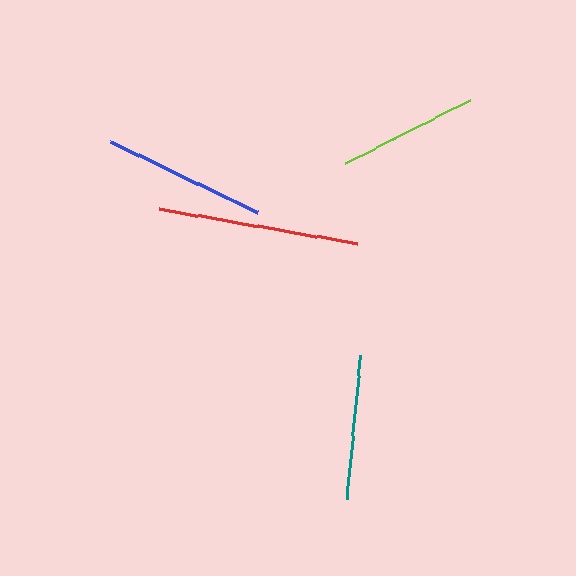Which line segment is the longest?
The red line is the longest at approximately 201 pixels.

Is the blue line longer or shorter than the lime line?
The blue line is longer than the lime line.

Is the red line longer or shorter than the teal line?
The red line is longer than the teal line.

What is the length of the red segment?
The red segment is approximately 201 pixels long.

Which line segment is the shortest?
The lime line is the shortest at approximately 140 pixels.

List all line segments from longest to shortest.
From longest to shortest: red, blue, teal, lime.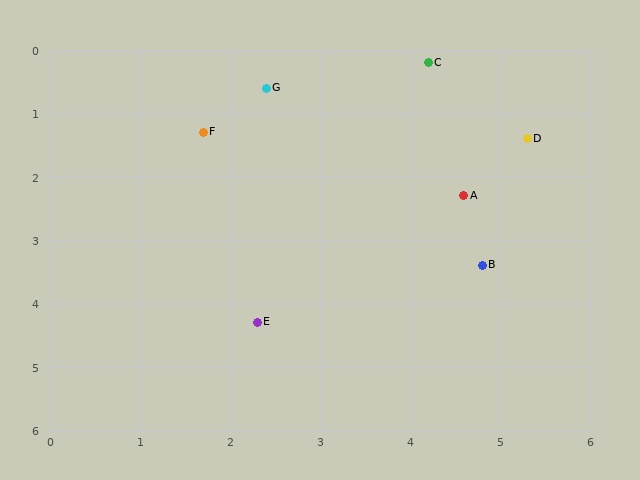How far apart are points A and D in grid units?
Points A and D are about 1.1 grid units apart.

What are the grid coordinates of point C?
Point C is at approximately (4.2, 0.2).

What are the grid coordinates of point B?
Point B is at approximately (4.8, 3.4).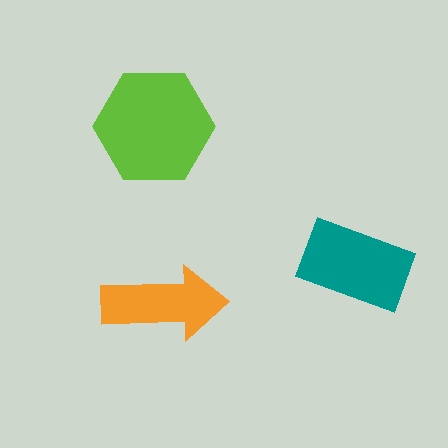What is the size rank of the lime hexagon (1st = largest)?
1st.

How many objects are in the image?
There are 3 objects in the image.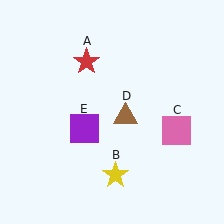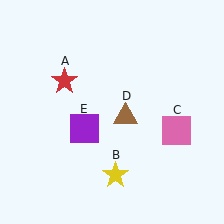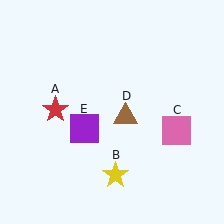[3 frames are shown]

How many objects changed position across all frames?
1 object changed position: red star (object A).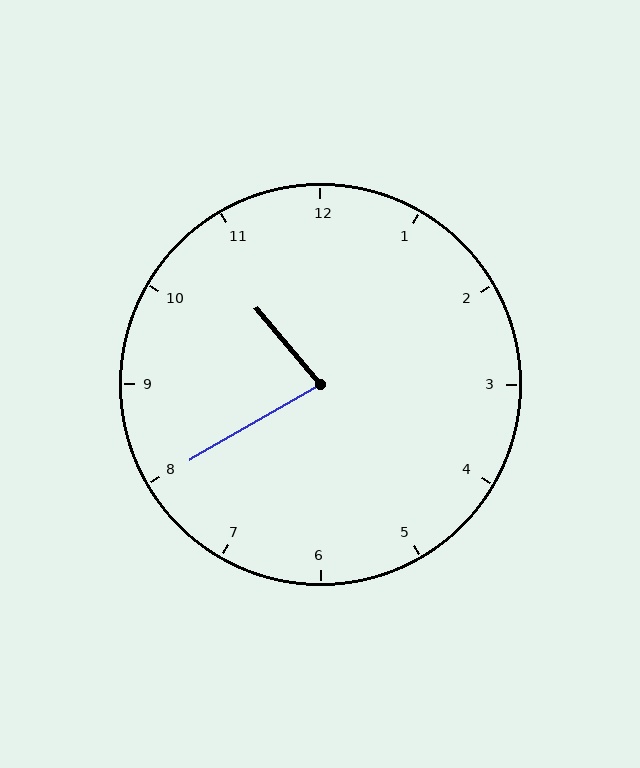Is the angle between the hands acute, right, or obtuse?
It is acute.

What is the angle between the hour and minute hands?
Approximately 80 degrees.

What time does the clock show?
10:40.